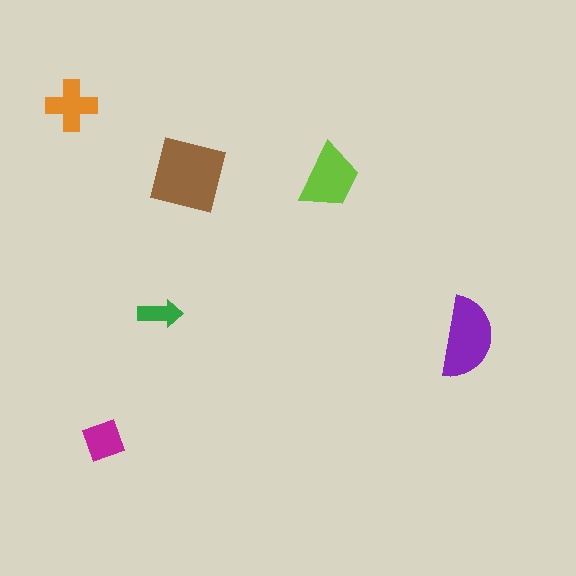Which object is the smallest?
The green arrow.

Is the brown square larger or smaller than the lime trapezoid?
Larger.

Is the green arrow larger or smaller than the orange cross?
Smaller.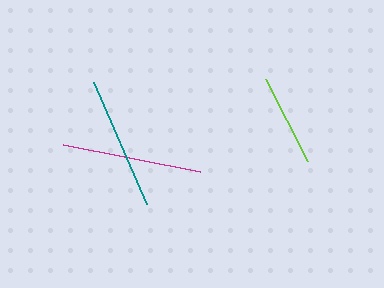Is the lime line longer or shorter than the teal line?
The teal line is longer than the lime line.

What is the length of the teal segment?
The teal segment is approximately 132 pixels long.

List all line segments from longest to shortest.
From longest to shortest: magenta, teal, lime.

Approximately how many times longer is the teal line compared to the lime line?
The teal line is approximately 1.4 times the length of the lime line.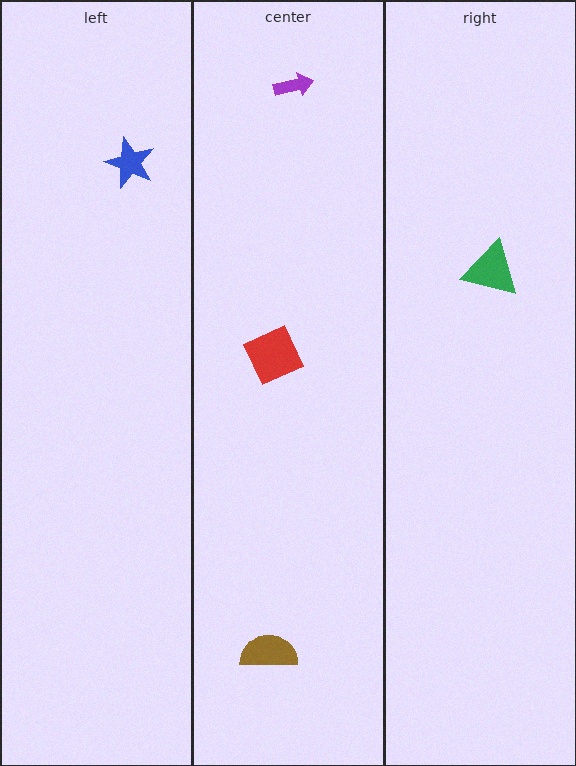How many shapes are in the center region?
3.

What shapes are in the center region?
The purple arrow, the brown semicircle, the red square.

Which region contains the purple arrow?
The center region.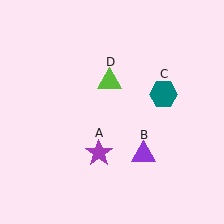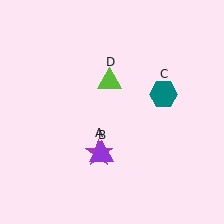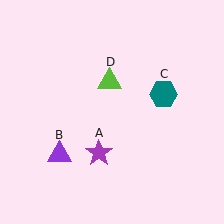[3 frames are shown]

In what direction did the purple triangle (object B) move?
The purple triangle (object B) moved left.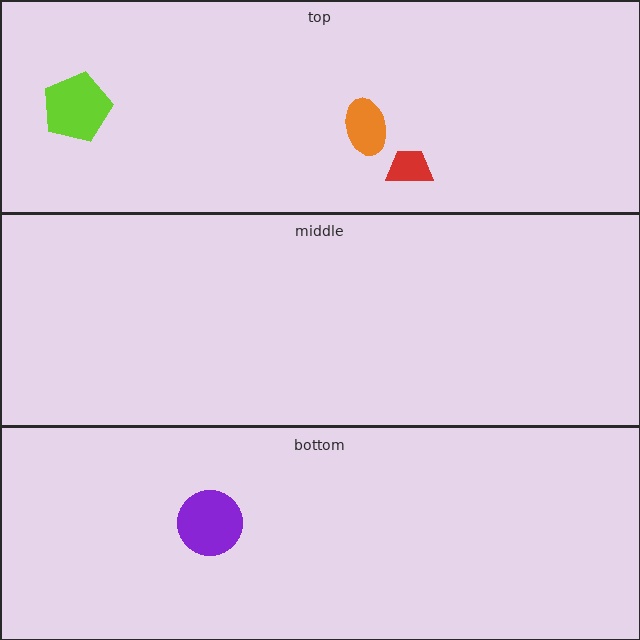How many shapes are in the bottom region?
1.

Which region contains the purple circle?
The bottom region.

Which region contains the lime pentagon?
The top region.